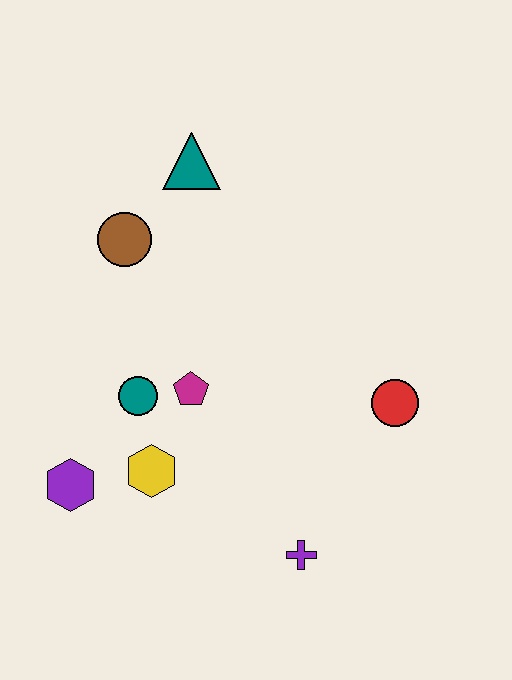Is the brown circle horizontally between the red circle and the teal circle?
No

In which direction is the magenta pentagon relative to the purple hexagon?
The magenta pentagon is to the right of the purple hexagon.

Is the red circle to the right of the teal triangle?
Yes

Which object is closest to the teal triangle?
The brown circle is closest to the teal triangle.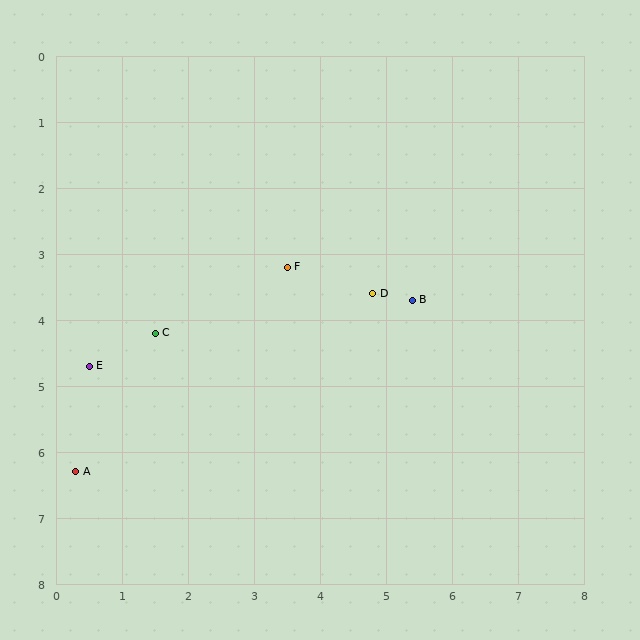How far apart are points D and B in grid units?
Points D and B are about 0.6 grid units apart.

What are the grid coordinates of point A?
Point A is at approximately (0.3, 6.3).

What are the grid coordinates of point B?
Point B is at approximately (5.4, 3.7).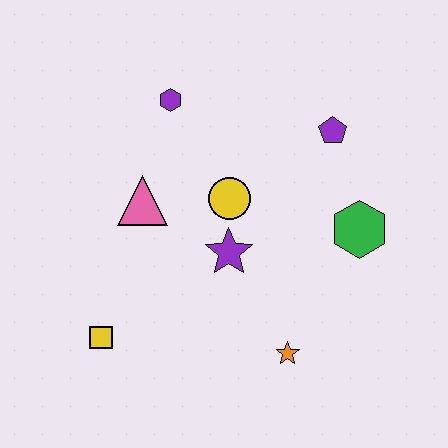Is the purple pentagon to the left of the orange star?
No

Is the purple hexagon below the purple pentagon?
No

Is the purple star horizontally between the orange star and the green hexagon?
No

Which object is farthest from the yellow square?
The purple pentagon is farthest from the yellow square.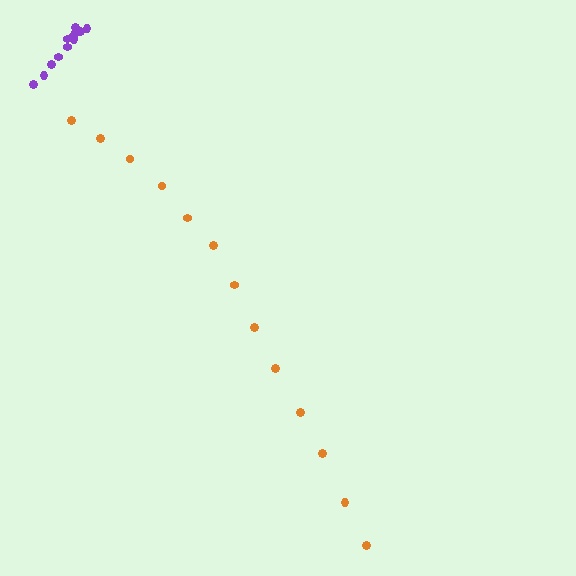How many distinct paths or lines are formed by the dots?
There are 2 distinct paths.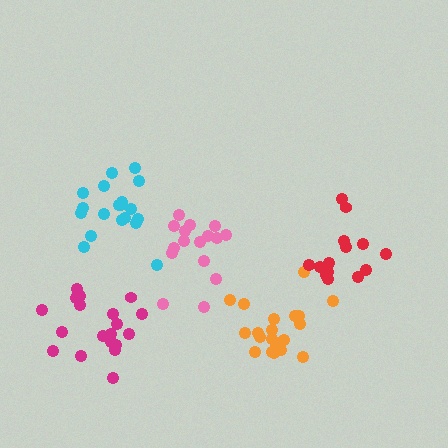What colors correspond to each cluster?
The clusters are colored: magenta, pink, orange, red, cyan.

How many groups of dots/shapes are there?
There are 5 groups.